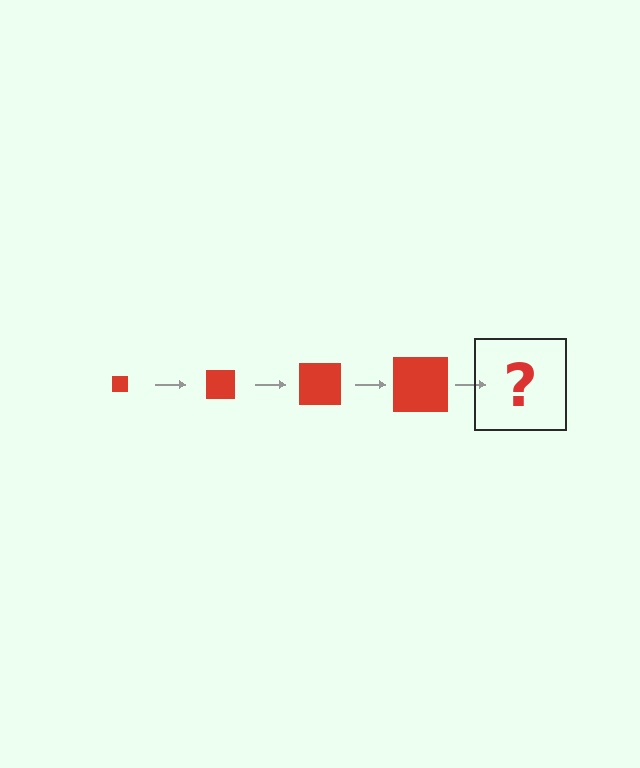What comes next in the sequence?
The next element should be a red square, larger than the previous one.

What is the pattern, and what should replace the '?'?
The pattern is that the square gets progressively larger each step. The '?' should be a red square, larger than the previous one.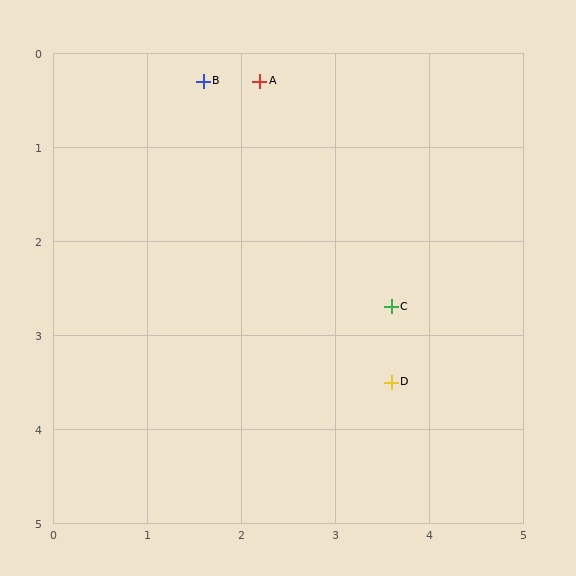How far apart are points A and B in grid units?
Points A and B are about 0.6 grid units apart.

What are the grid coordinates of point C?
Point C is at approximately (3.6, 2.7).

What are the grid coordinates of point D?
Point D is at approximately (3.6, 3.5).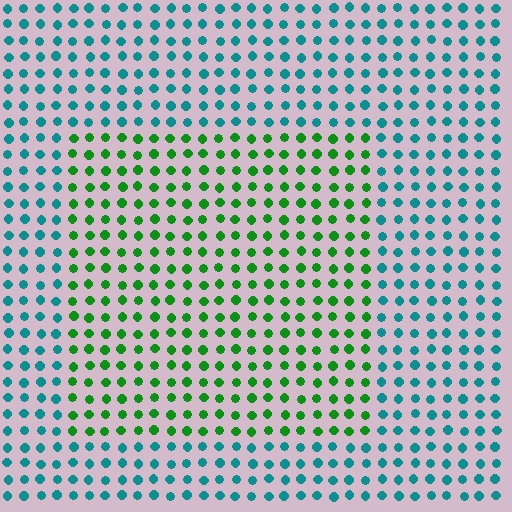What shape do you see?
I see a rectangle.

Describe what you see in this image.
The image is filled with small teal elements in a uniform arrangement. A rectangle-shaped region is visible where the elements are tinted to a slightly different hue, forming a subtle color boundary.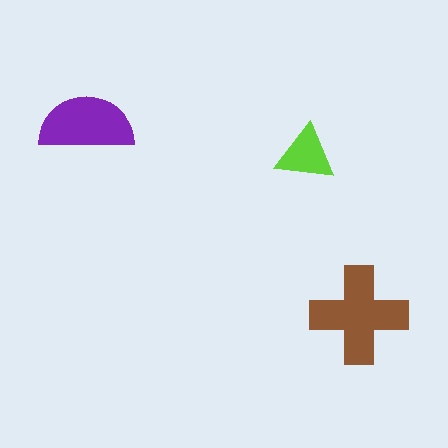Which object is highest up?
The purple semicircle is topmost.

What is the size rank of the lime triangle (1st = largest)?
3rd.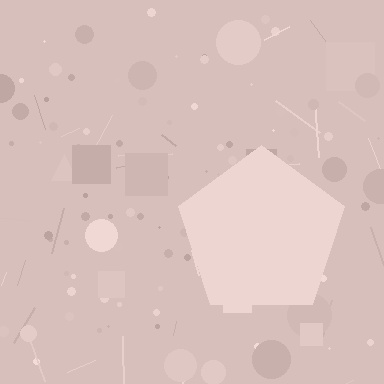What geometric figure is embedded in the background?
A pentagon is embedded in the background.